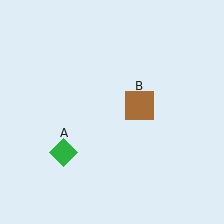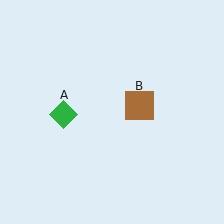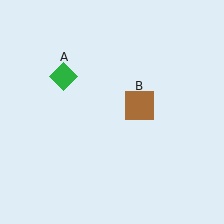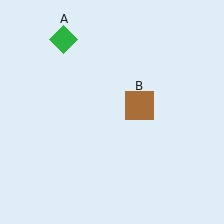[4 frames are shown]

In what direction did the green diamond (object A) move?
The green diamond (object A) moved up.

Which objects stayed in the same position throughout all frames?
Brown square (object B) remained stationary.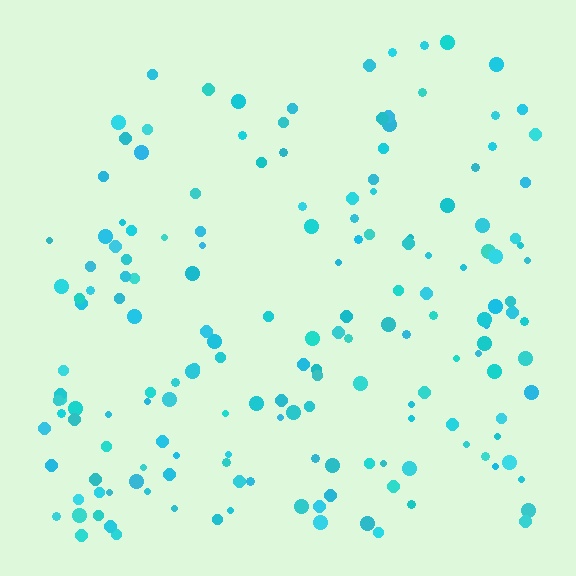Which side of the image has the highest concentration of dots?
The bottom.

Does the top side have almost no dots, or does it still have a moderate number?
Still a moderate number, just noticeably fewer than the bottom.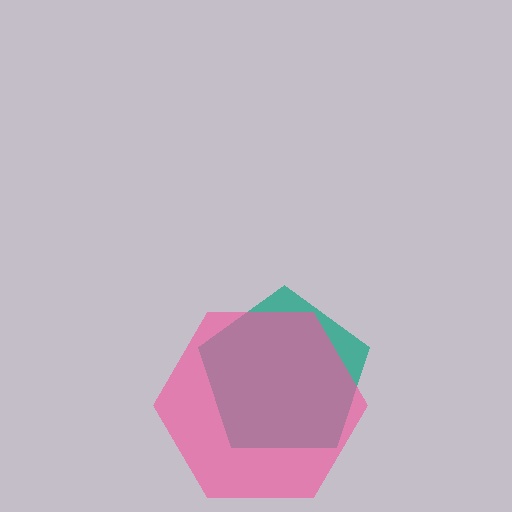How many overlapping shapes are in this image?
There are 2 overlapping shapes in the image.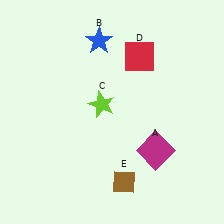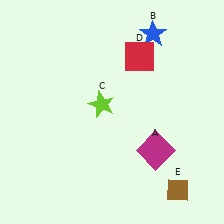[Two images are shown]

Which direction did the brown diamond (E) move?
The brown diamond (E) moved right.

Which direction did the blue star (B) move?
The blue star (B) moved right.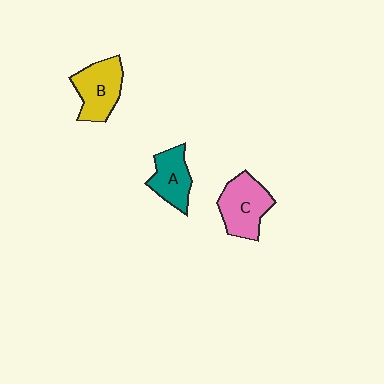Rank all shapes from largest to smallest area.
From largest to smallest: C (pink), B (yellow), A (teal).